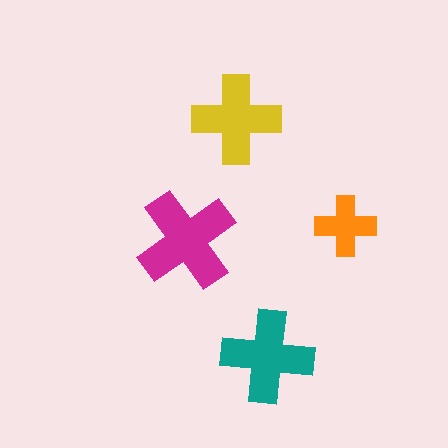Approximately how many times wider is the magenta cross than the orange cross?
About 1.5 times wider.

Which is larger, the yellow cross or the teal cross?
The teal one.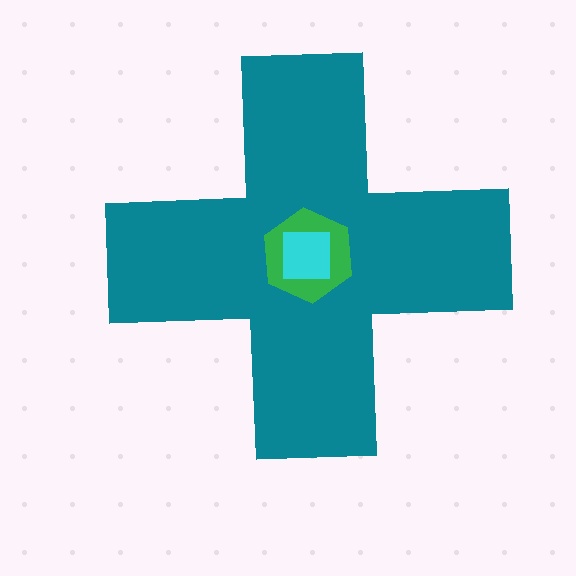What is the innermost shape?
The cyan square.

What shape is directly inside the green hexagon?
The cyan square.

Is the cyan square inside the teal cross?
Yes.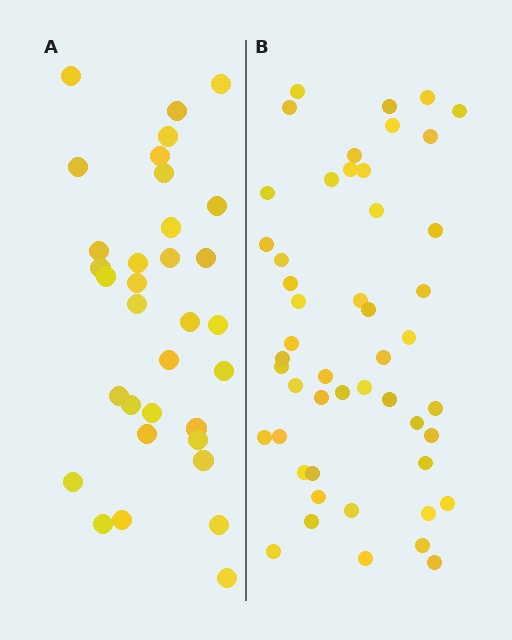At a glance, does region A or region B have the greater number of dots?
Region B (the right region) has more dots.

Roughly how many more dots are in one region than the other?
Region B has approximately 15 more dots than region A.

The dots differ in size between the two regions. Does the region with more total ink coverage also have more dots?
No. Region A has more total ink coverage because its dots are larger, but region B actually contains more individual dots. Total area can be misleading — the number of items is what matters here.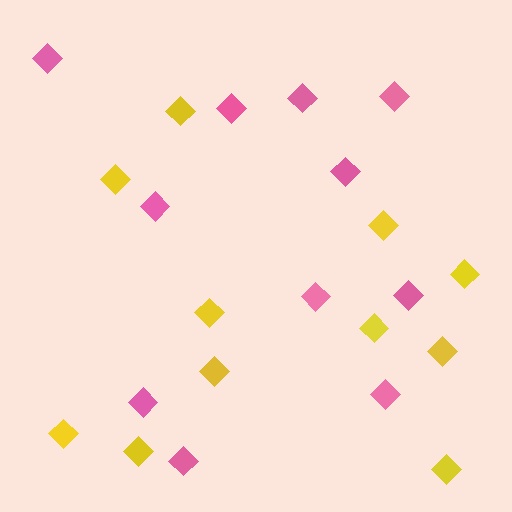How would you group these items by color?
There are 2 groups: one group of pink diamonds (11) and one group of yellow diamonds (11).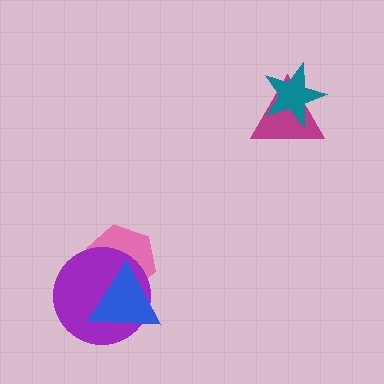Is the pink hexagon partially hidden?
Yes, it is partially covered by another shape.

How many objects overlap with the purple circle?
2 objects overlap with the purple circle.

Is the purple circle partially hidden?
Yes, it is partially covered by another shape.